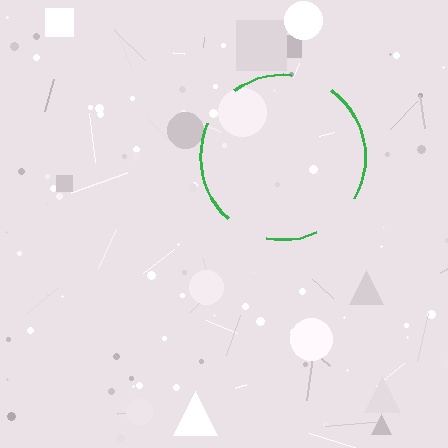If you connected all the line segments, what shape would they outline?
They would outline a circle.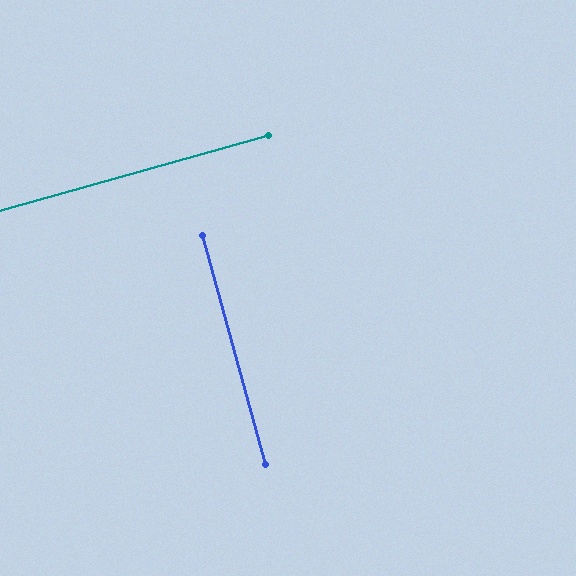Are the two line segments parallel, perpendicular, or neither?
Perpendicular — they meet at approximately 90°.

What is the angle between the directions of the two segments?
Approximately 90 degrees.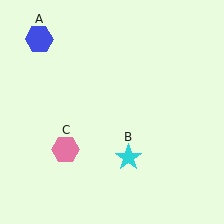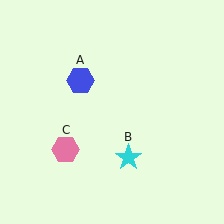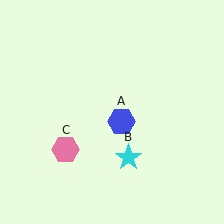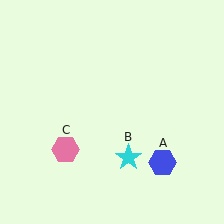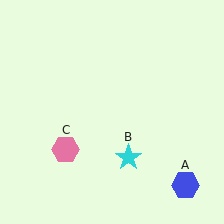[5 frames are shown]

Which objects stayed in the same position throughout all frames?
Cyan star (object B) and pink hexagon (object C) remained stationary.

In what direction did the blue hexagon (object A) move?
The blue hexagon (object A) moved down and to the right.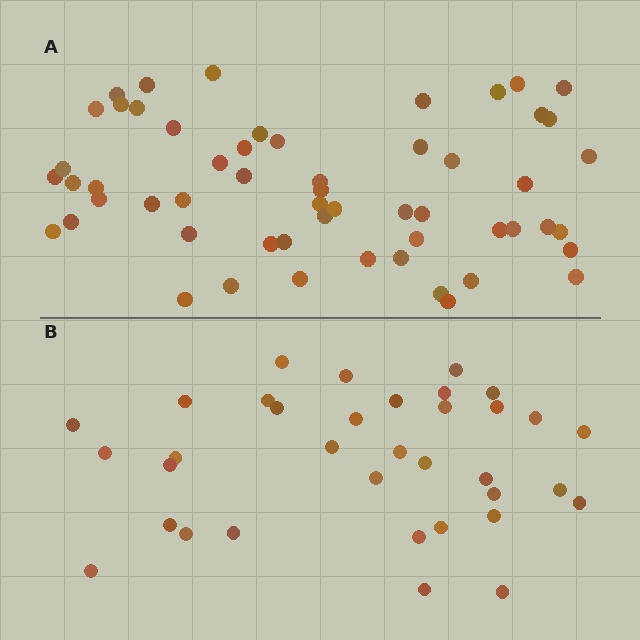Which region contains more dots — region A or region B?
Region A (the top region) has more dots.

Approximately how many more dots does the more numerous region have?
Region A has approximately 20 more dots than region B.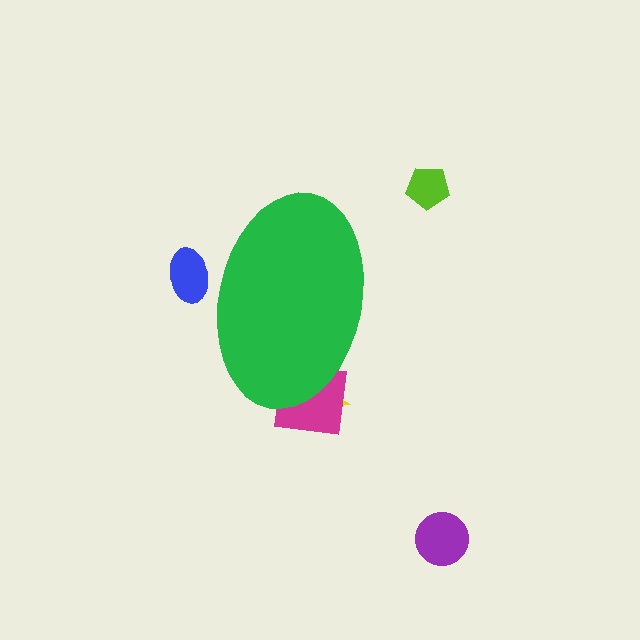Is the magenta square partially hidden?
Yes, the magenta square is partially hidden behind the green ellipse.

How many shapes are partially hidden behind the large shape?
3 shapes are partially hidden.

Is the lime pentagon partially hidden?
No, the lime pentagon is fully visible.